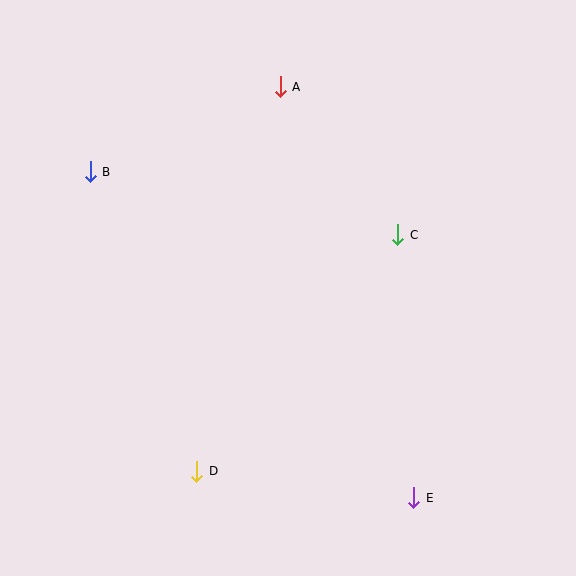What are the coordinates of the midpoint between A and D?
The midpoint between A and D is at (239, 279).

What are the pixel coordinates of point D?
Point D is at (197, 471).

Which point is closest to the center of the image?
Point C at (398, 235) is closest to the center.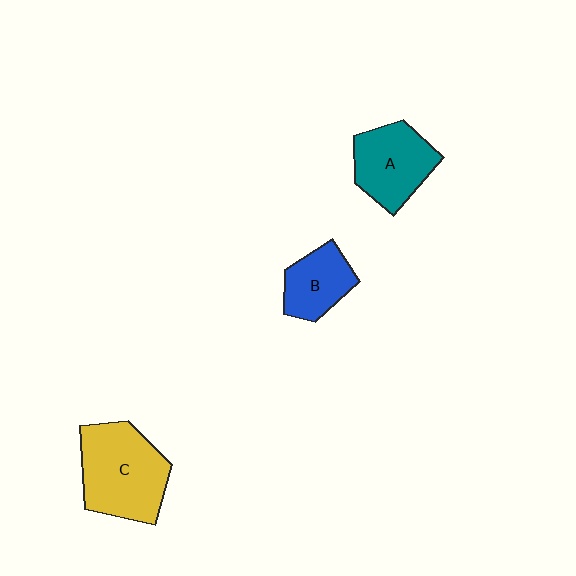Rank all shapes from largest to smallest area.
From largest to smallest: C (yellow), A (teal), B (blue).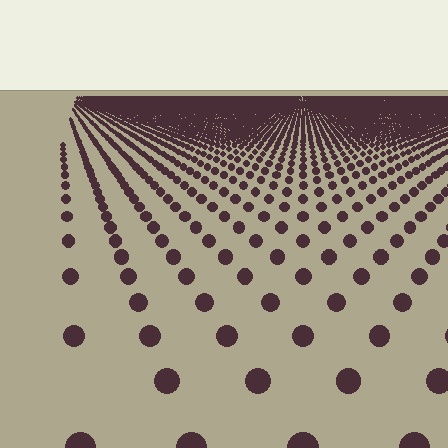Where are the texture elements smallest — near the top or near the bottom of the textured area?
Near the top.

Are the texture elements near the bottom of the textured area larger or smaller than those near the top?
Larger. Near the bottom, elements are closer to the viewer and appear at a bigger on-screen size.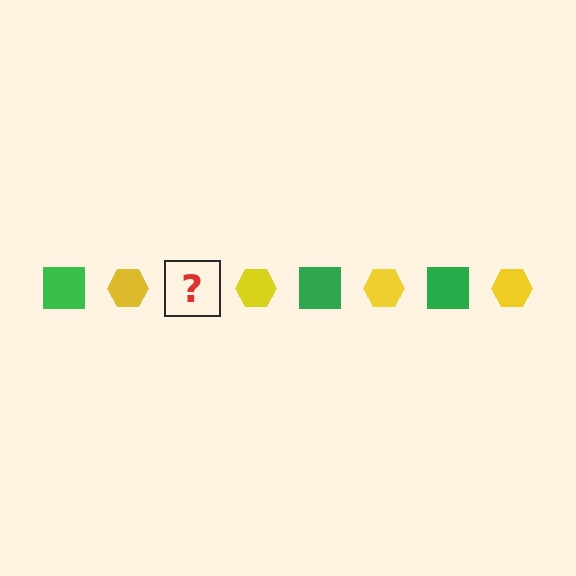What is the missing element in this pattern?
The missing element is a green square.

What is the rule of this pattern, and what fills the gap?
The rule is that the pattern alternates between green square and yellow hexagon. The gap should be filled with a green square.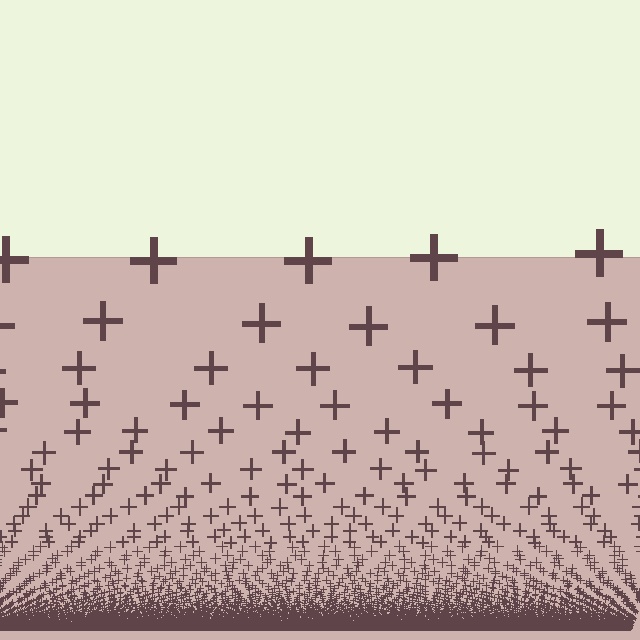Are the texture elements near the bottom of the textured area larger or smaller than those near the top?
Smaller. The gradient is inverted — elements near the bottom are smaller and denser.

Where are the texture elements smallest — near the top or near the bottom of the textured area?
Near the bottom.